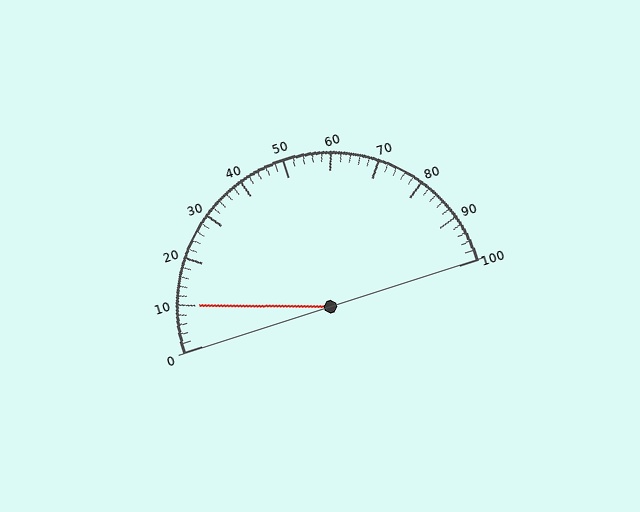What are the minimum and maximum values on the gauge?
The gauge ranges from 0 to 100.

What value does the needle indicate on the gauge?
The needle indicates approximately 10.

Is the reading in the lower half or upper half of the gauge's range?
The reading is in the lower half of the range (0 to 100).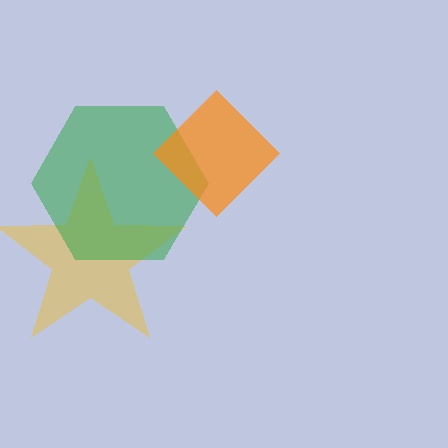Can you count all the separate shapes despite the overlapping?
Yes, there are 3 separate shapes.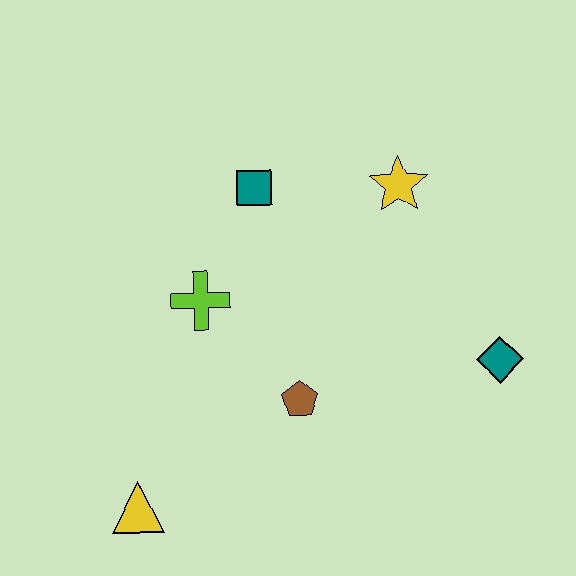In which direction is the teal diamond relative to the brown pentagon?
The teal diamond is to the right of the brown pentagon.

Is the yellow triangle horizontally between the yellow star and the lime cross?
No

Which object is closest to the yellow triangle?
The brown pentagon is closest to the yellow triangle.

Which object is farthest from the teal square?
The yellow triangle is farthest from the teal square.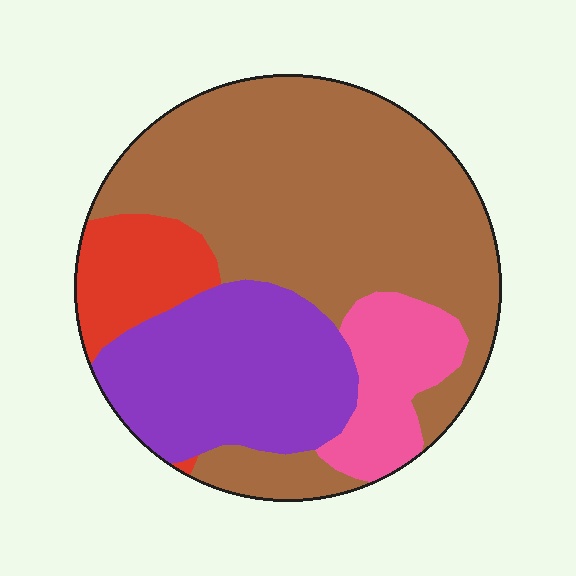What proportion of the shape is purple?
Purple takes up between a sixth and a third of the shape.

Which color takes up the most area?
Brown, at roughly 55%.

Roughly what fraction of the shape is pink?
Pink covers 11% of the shape.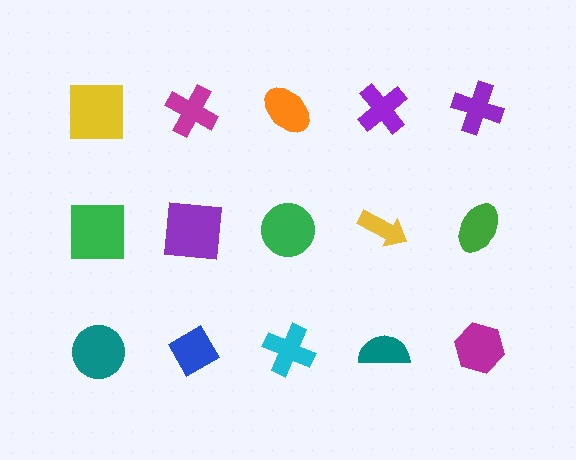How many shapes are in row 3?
5 shapes.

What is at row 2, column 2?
A purple square.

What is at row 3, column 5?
A magenta hexagon.